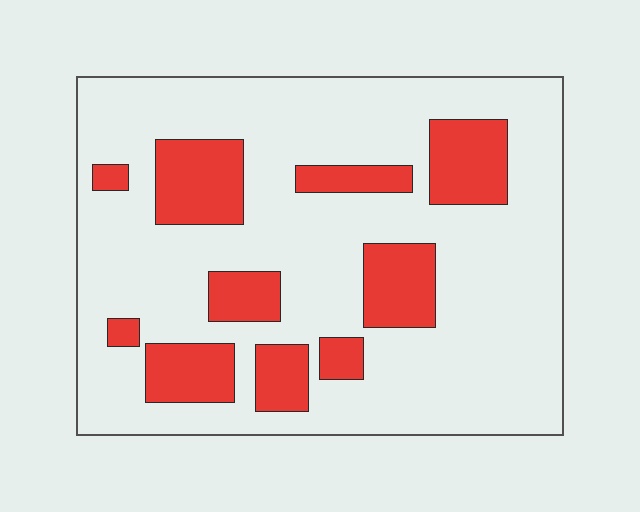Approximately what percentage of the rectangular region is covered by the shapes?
Approximately 25%.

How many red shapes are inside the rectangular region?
10.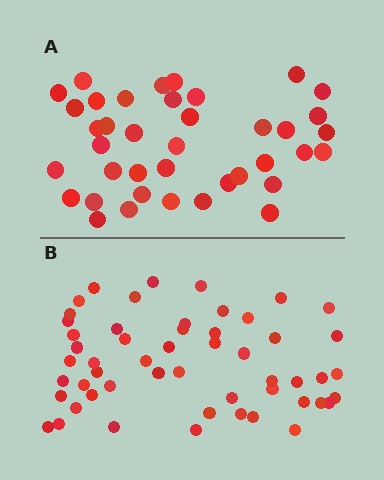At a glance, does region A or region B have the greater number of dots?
Region B (the bottom region) has more dots.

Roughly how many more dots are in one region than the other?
Region B has approximately 15 more dots than region A.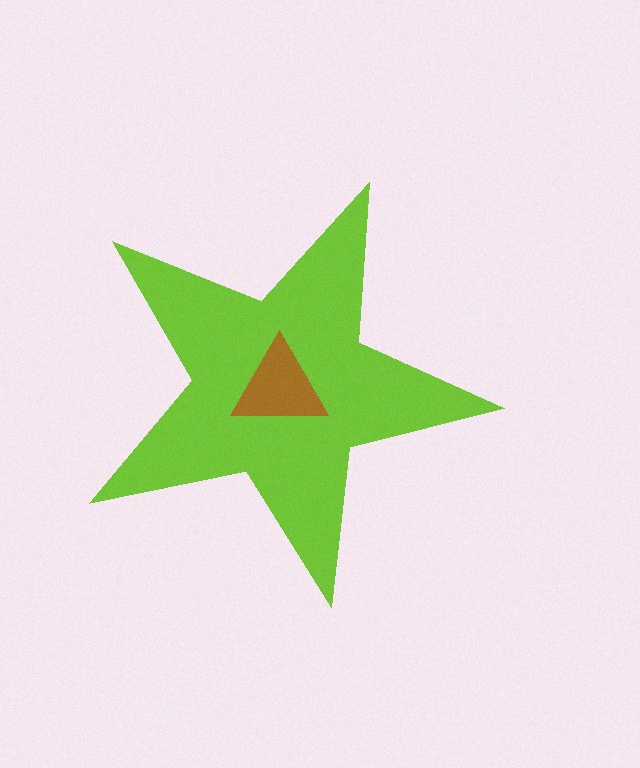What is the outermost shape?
The lime star.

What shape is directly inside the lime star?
The brown triangle.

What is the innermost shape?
The brown triangle.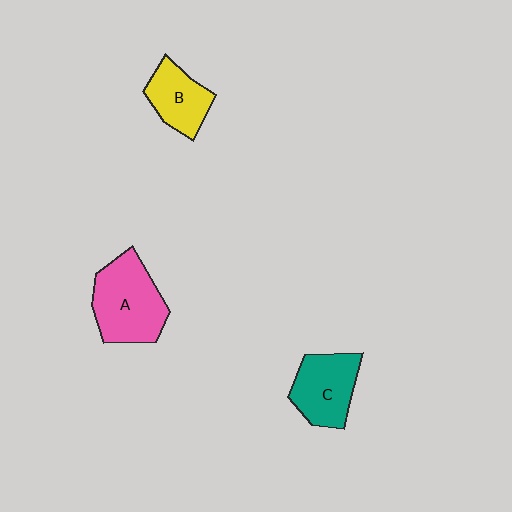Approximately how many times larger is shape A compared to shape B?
Approximately 1.6 times.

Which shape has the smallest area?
Shape B (yellow).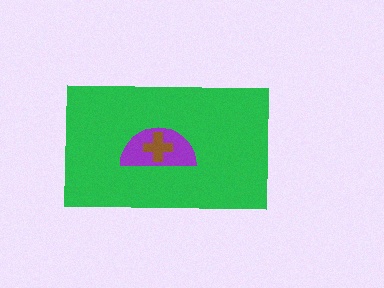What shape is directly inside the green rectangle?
The purple semicircle.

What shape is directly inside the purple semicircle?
The brown cross.